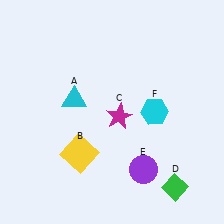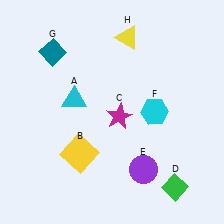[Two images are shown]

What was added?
A teal diamond (G), a yellow triangle (H) were added in Image 2.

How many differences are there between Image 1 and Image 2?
There are 2 differences between the two images.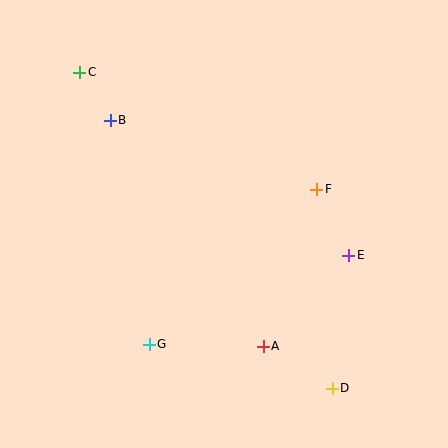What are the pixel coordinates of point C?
Point C is at (80, 72).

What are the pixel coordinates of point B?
Point B is at (110, 120).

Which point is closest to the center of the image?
Point F at (317, 189) is closest to the center.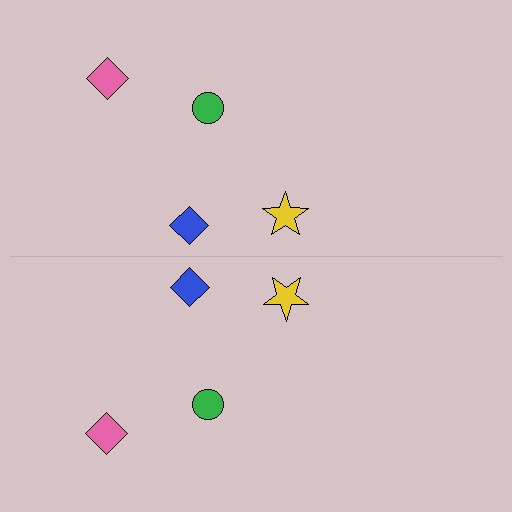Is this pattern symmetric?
Yes, this pattern has bilateral (reflection) symmetry.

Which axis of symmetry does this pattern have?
The pattern has a horizontal axis of symmetry running through the center of the image.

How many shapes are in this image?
There are 8 shapes in this image.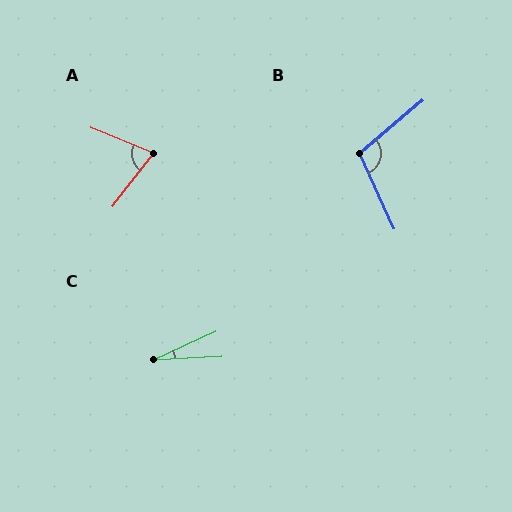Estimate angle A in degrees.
Approximately 74 degrees.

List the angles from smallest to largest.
C (21°), A (74°), B (105°).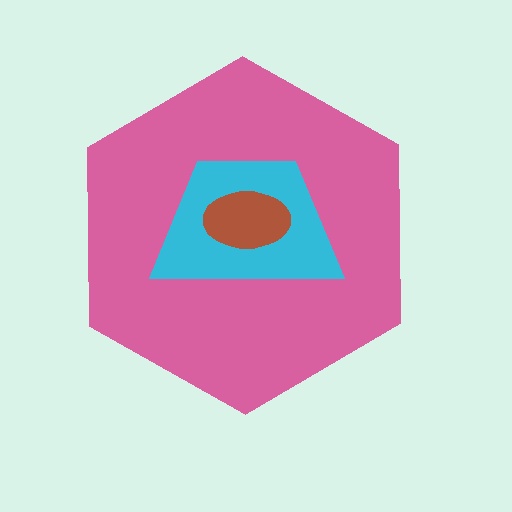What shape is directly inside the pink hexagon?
The cyan trapezoid.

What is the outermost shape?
The pink hexagon.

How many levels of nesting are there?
3.